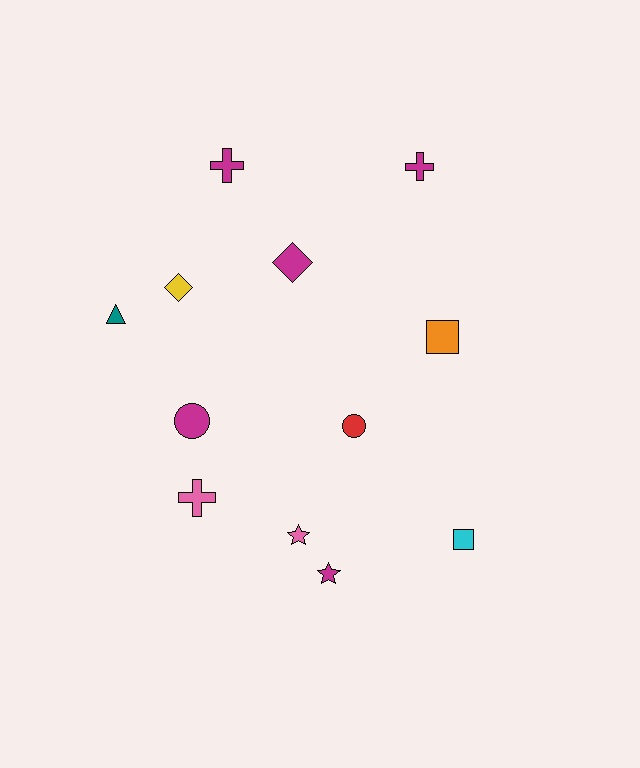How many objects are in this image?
There are 12 objects.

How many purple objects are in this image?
There are no purple objects.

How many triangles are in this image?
There is 1 triangle.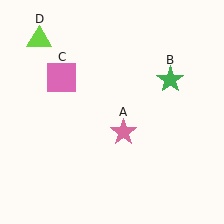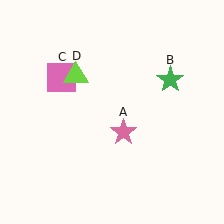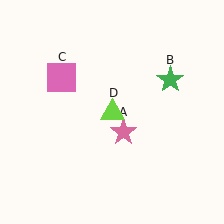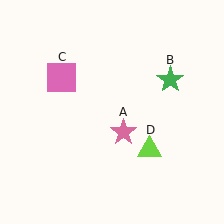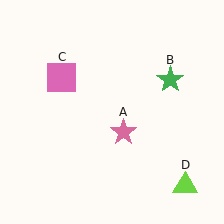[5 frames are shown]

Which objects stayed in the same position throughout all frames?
Pink star (object A) and green star (object B) and pink square (object C) remained stationary.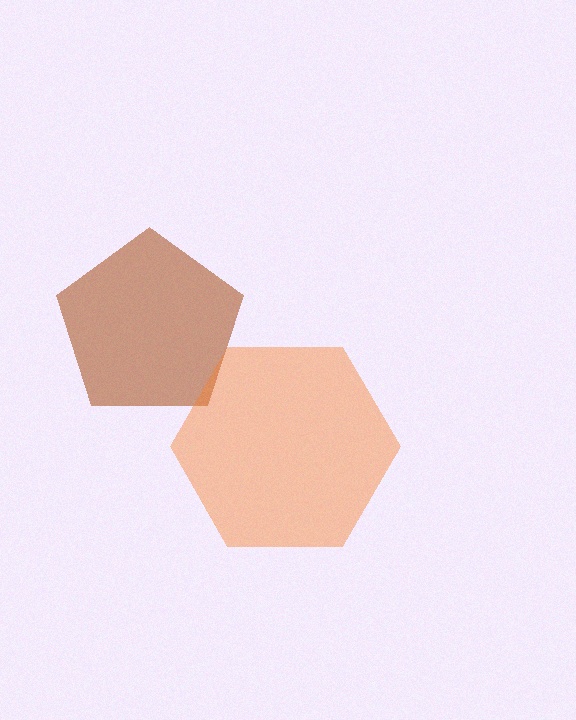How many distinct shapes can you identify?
There are 2 distinct shapes: a brown pentagon, an orange hexagon.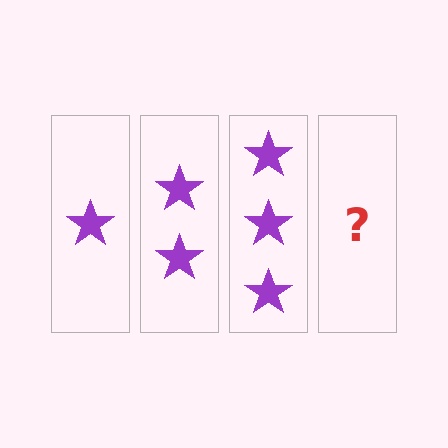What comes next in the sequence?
The next element should be 4 stars.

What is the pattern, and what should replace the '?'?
The pattern is that each step adds one more star. The '?' should be 4 stars.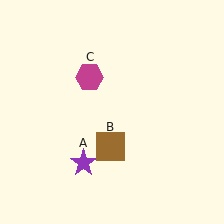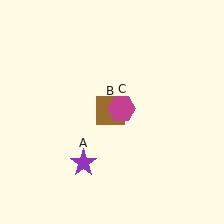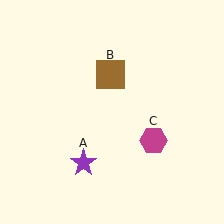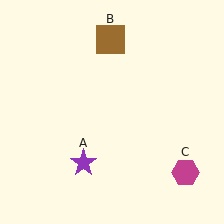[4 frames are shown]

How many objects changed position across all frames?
2 objects changed position: brown square (object B), magenta hexagon (object C).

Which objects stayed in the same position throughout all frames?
Purple star (object A) remained stationary.